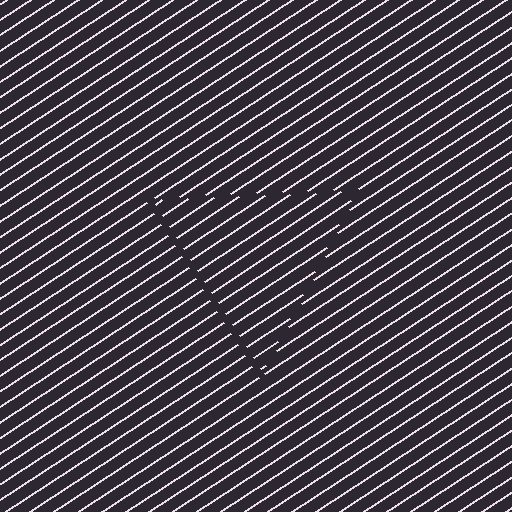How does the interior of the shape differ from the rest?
The interior of the shape contains the same grating, shifted by half a period — the contour is defined by the phase discontinuity where line-ends from the inner and outer gratings abut.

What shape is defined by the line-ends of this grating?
An illusory triangle. The interior of the shape contains the same grating, shifted by half a period — the contour is defined by the phase discontinuity where line-ends from the inner and outer gratings abut.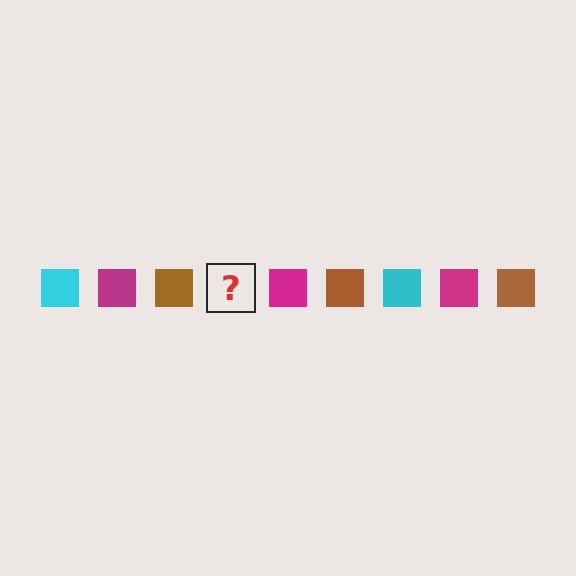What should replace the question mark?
The question mark should be replaced with a cyan square.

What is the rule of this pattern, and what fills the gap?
The rule is that the pattern cycles through cyan, magenta, brown squares. The gap should be filled with a cyan square.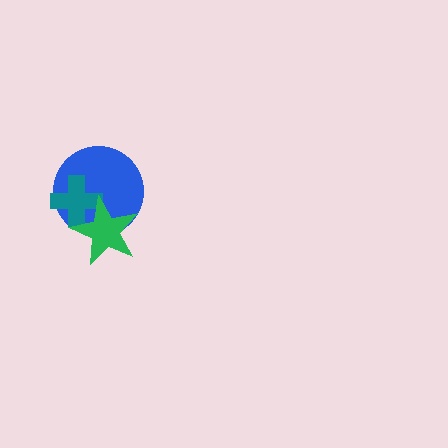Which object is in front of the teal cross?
The green star is in front of the teal cross.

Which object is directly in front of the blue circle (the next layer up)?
The teal cross is directly in front of the blue circle.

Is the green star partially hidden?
No, no other shape covers it.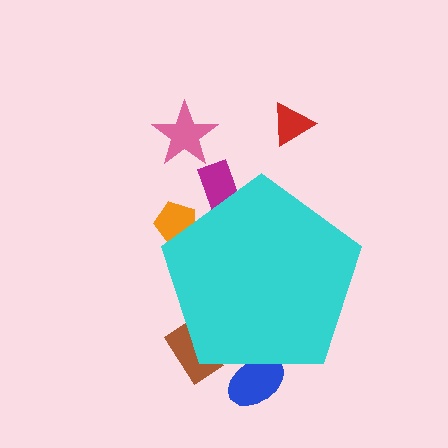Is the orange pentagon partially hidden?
Yes, the orange pentagon is partially hidden behind the cyan pentagon.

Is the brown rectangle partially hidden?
Yes, the brown rectangle is partially hidden behind the cyan pentagon.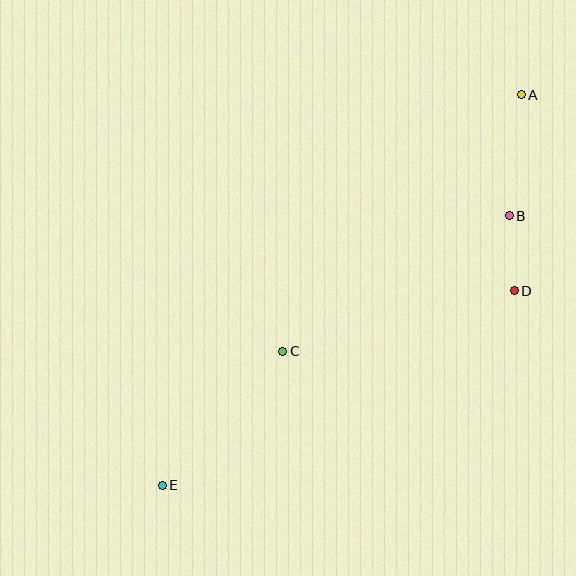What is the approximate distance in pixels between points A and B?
The distance between A and B is approximately 122 pixels.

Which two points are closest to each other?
Points B and D are closest to each other.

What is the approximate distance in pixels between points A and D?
The distance between A and D is approximately 196 pixels.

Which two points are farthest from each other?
Points A and E are farthest from each other.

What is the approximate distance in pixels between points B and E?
The distance between B and E is approximately 440 pixels.